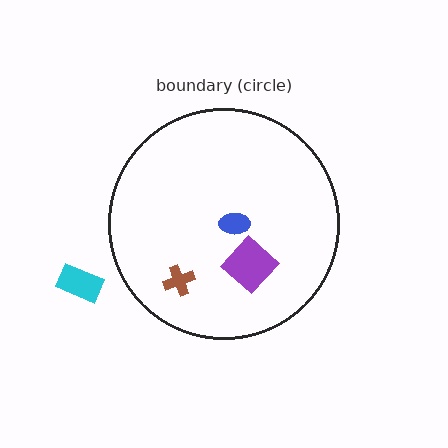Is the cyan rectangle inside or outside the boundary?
Outside.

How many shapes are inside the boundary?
3 inside, 1 outside.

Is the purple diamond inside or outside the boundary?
Inside.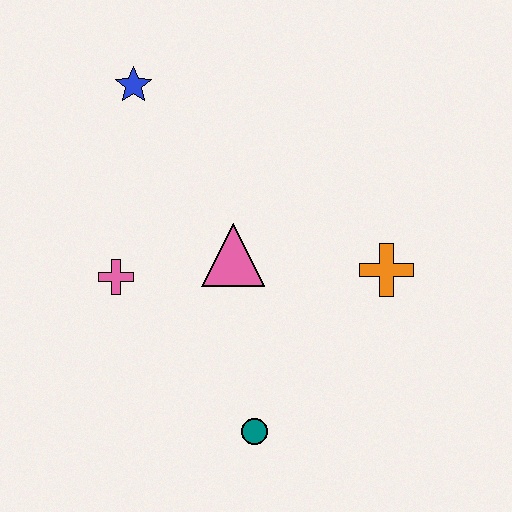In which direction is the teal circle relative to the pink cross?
The teal circle is below the pink cross.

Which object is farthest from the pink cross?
The orange cross is farthest from the pink cross.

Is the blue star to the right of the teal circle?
No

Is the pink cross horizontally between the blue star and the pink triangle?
No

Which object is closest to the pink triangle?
The pink cross is closest to the pink triangle.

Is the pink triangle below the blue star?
Yes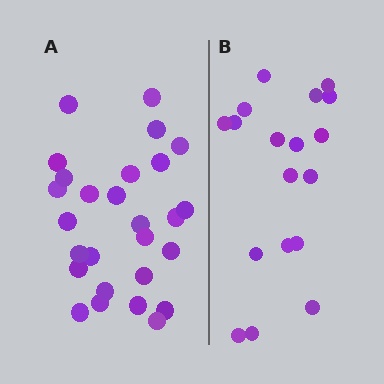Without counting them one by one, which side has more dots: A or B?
Region A (the left region) has more dots.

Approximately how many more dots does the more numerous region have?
Region A has roughly 8 or so more dots than region B.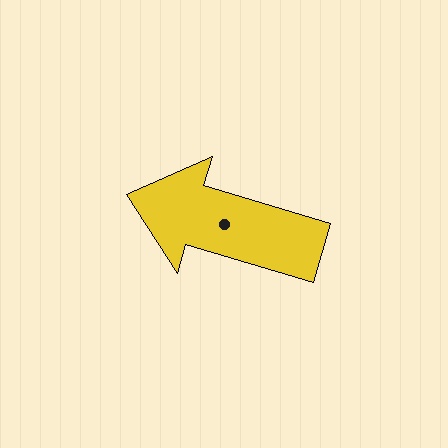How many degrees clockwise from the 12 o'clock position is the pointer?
Approximately 287 degrees.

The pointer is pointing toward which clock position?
Roughly 10 o'clock.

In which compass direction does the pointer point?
West.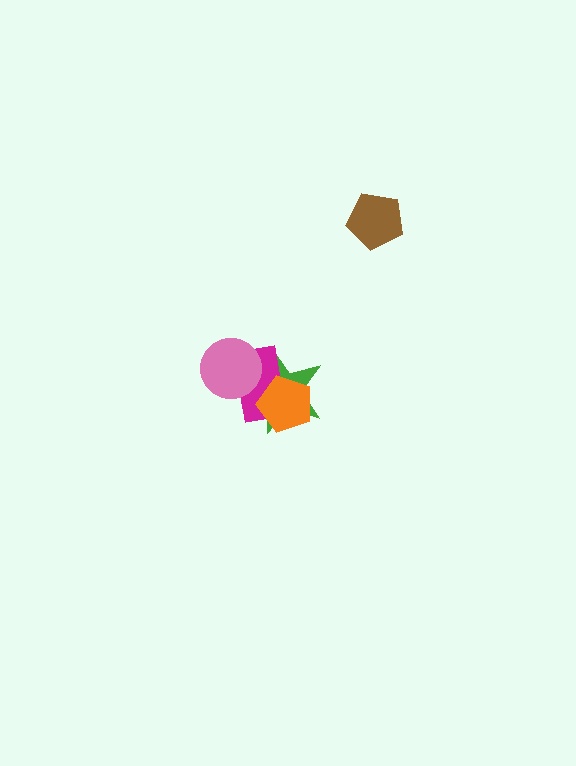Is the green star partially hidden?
Yes, it is partially covered by another shape.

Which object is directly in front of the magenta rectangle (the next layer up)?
The orange pentagon is directly in front of the magenta rectangle.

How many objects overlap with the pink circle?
2 objects overlap with the pink circle.